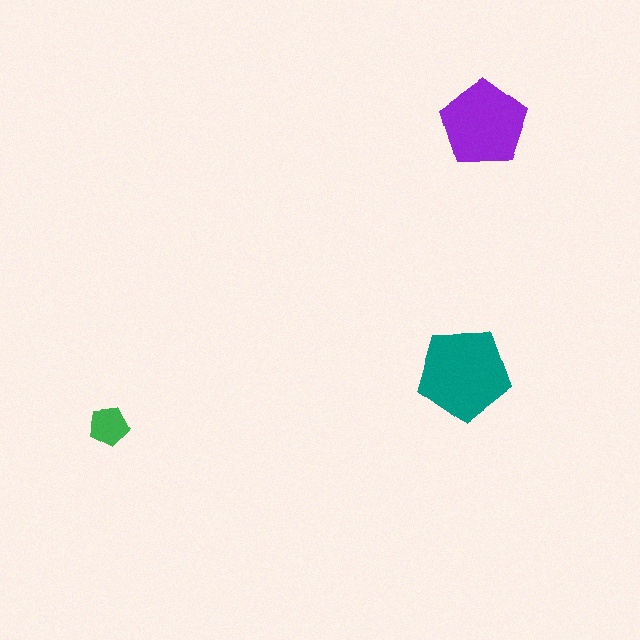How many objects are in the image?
There are 3 objects in the image.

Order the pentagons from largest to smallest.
the teal one, the purple one, the green one.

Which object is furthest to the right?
The purple pentagon is rightmost.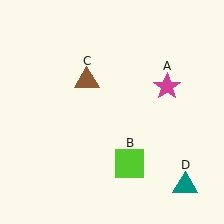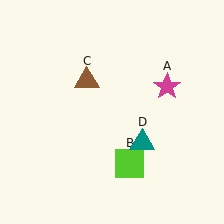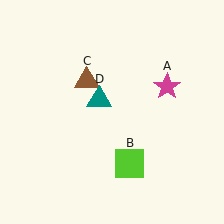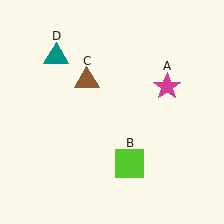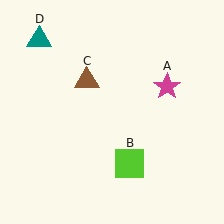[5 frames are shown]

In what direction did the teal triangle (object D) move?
The teal triangle (object D) moved up and to the left.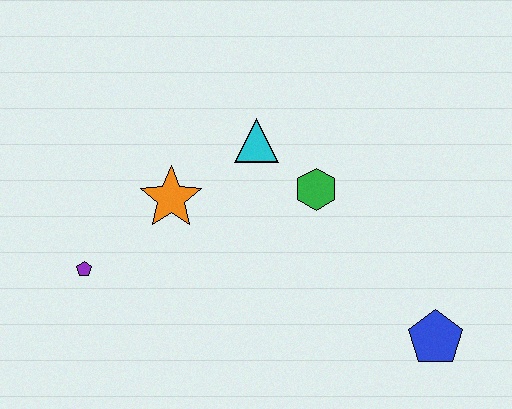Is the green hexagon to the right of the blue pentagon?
No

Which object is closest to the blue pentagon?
The green hexagon is closest to the blue pentagon.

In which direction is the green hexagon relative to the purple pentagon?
The green hexagon is to the right of the purple pentagon.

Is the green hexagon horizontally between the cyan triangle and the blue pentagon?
Yes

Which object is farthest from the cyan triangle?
The blue pentagon is farthest from the cyan triangle.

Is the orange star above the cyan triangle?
No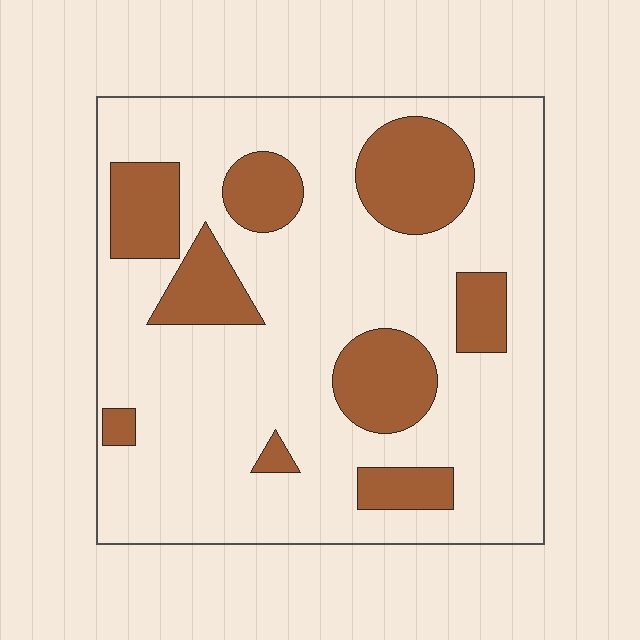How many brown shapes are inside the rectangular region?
9.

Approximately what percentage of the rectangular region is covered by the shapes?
Approximately 25%.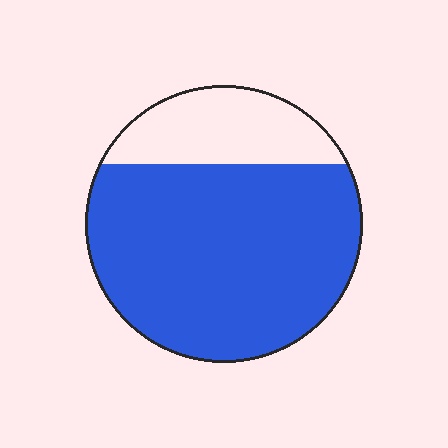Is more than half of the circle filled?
Yes.